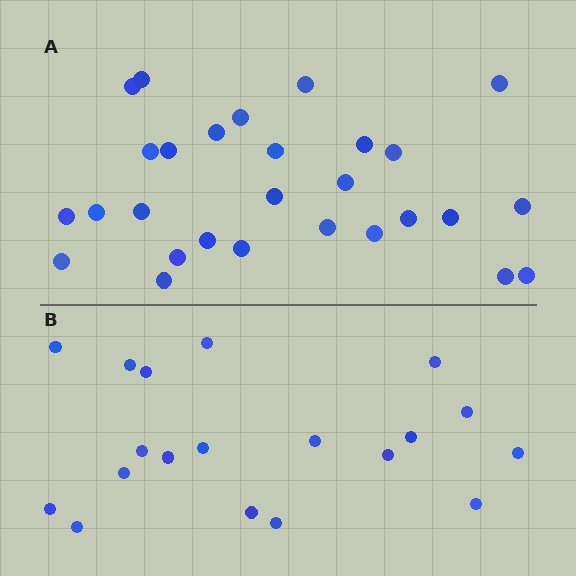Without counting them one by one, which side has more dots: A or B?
Region A (the top region) has more dots.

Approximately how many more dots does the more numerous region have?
Region A has roughly 8 or so more dots than region B.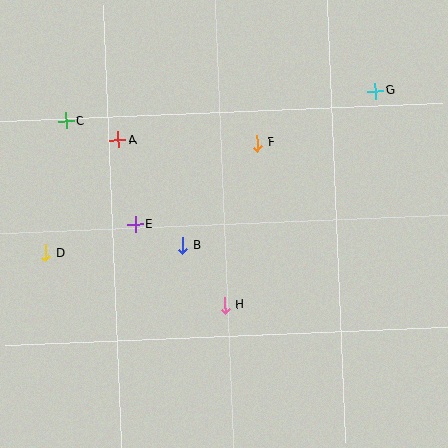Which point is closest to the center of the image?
Point B at (183, 245) is closest to the center.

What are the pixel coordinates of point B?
Point B is at (183, 245).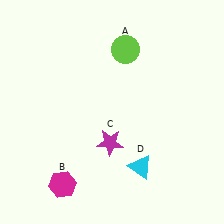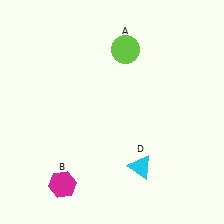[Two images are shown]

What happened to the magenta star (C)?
The magenta star (C) was removed in Image 2. It was in the bottom-left area of Image 1.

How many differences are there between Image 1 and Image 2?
There is 1 difference between the two images.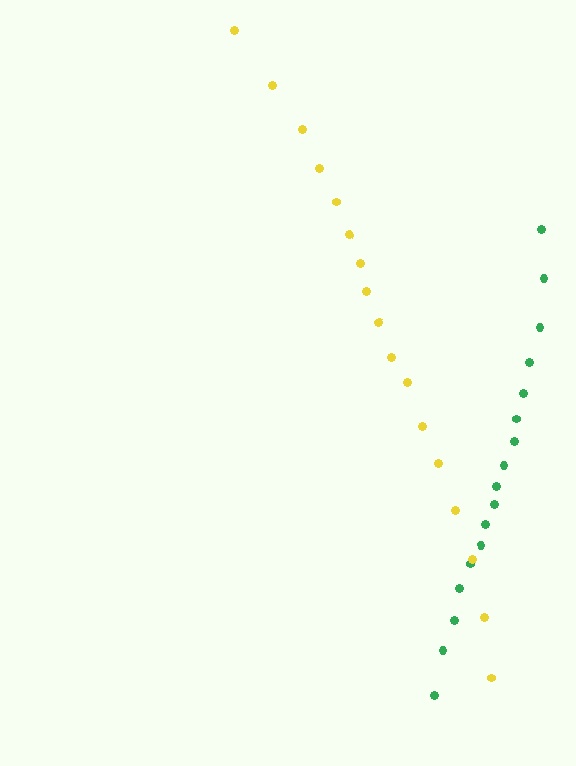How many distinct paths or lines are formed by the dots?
There are 2 distinct paths.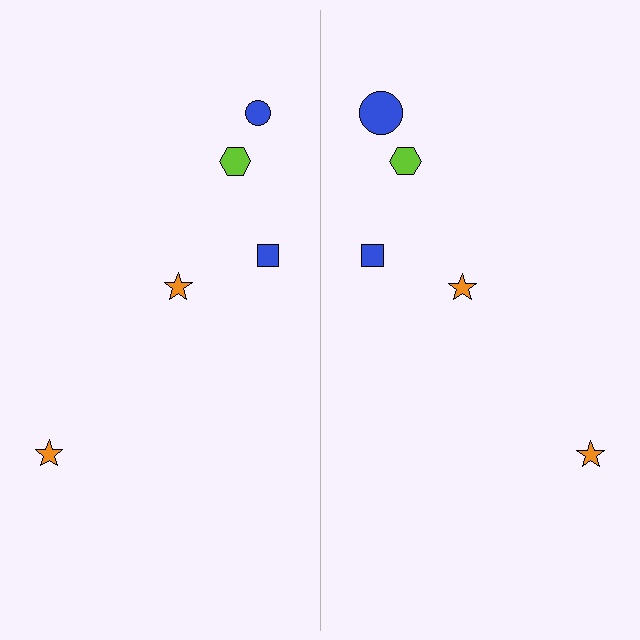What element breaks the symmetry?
The blue circle on the right side has a different size than its mirror counterpart.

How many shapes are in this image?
There are 10 shapes in this image.